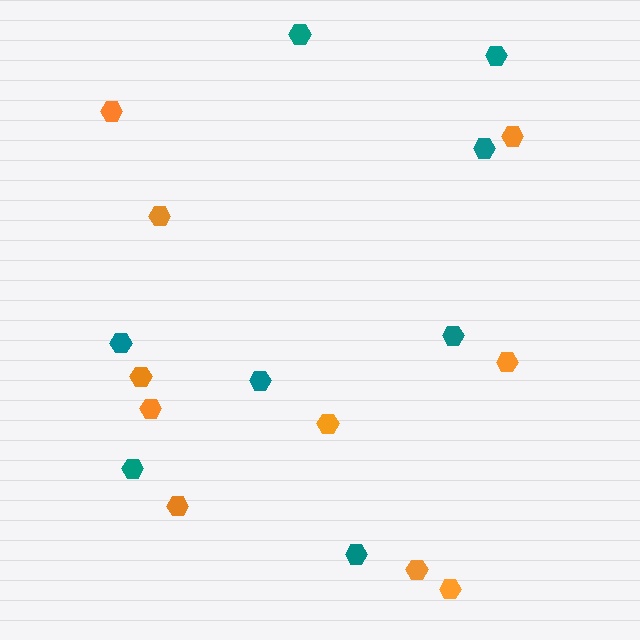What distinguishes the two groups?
There are 2 groups: one group of orange hexagons (10) and one group of teal hexagons (8).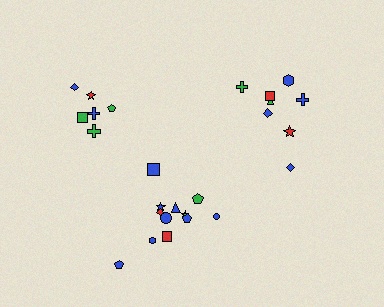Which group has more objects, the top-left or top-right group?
The top-right group.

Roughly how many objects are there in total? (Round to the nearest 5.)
Roughly 25 objects in total.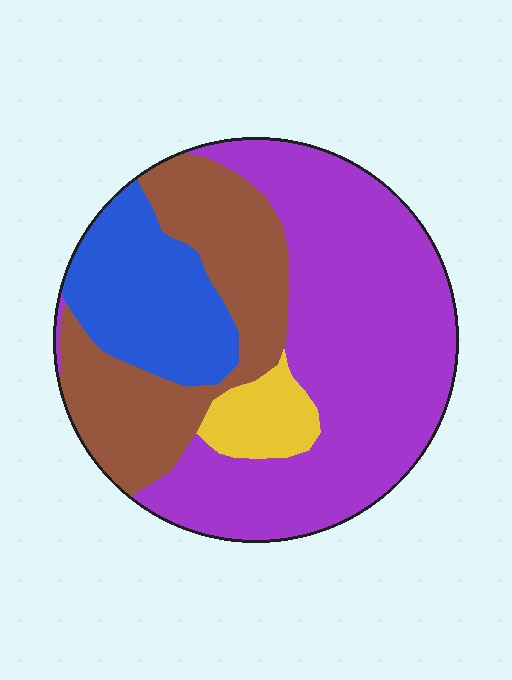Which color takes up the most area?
Purple, at roughly 50%.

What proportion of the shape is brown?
Brown takes up about one quarter (1/4) of the shape.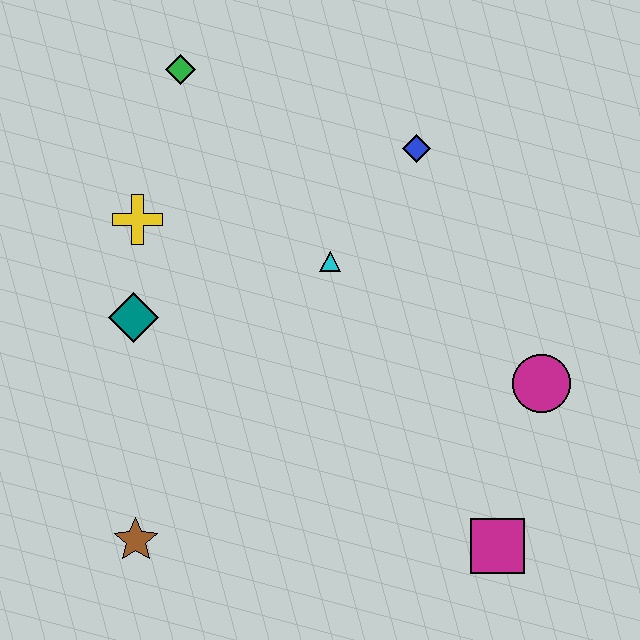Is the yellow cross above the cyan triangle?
Yes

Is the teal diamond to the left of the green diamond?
Yes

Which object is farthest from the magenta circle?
The green diamond is farthest from the magenta circle.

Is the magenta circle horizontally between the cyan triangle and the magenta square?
No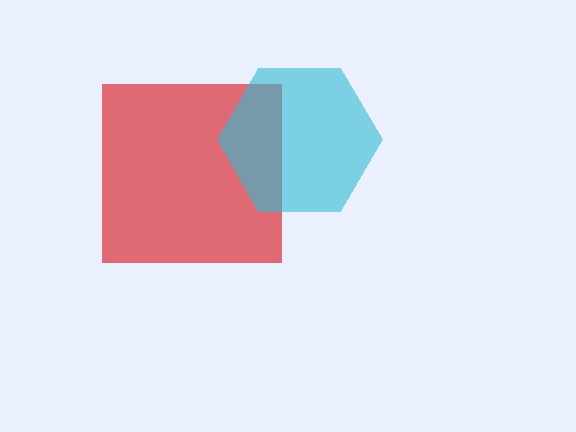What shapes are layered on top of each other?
The layered shapes are: a red square, a cyan hexagon.